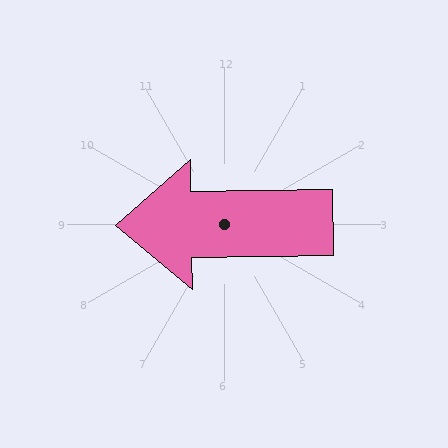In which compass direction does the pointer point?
West.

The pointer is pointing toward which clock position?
Roughly 9 o'clock.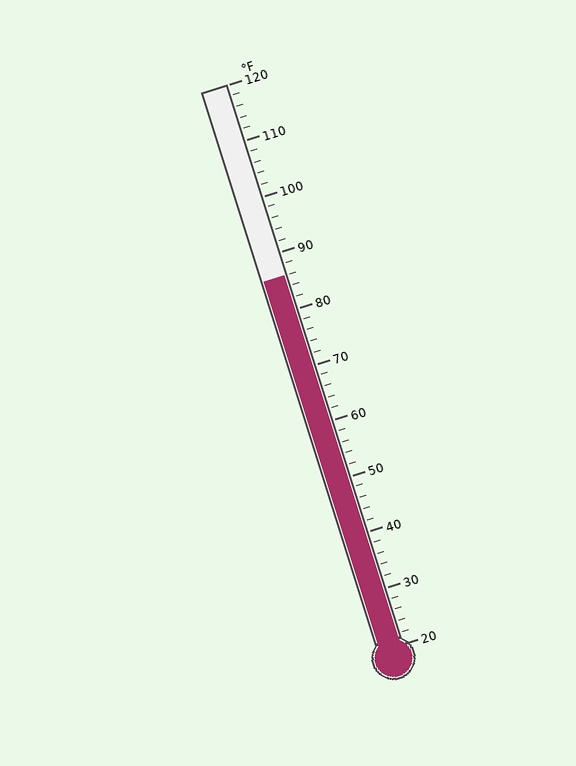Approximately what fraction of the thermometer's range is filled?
The thermometer is filled to approximately 65% of its range.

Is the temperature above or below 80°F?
The temperature is above 80°F.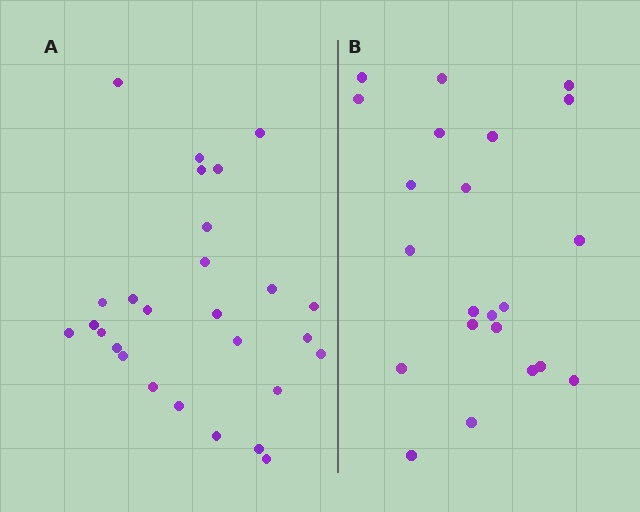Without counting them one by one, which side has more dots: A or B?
Region A (the left region) has more dots.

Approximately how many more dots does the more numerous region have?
Region A has about 5 more dots than region B.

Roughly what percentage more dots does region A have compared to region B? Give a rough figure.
About 25% more.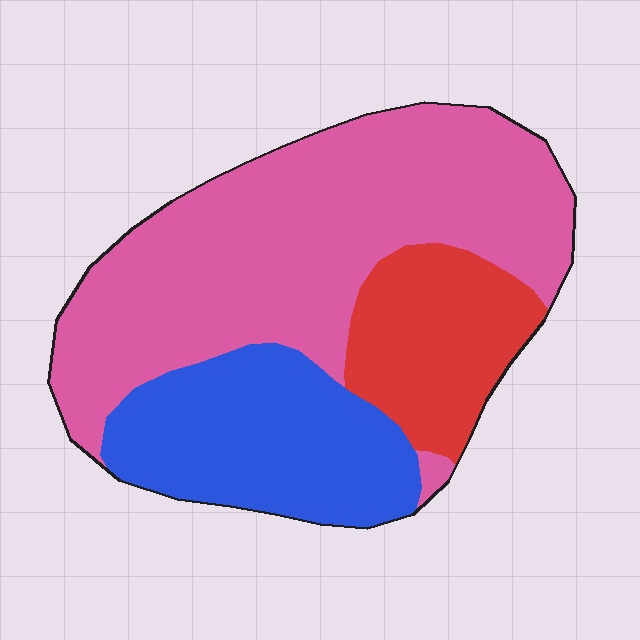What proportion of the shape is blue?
Blue takes up about one quarter (1/4) of the shape.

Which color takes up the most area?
Pink, at roughly 55%.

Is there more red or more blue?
Blue.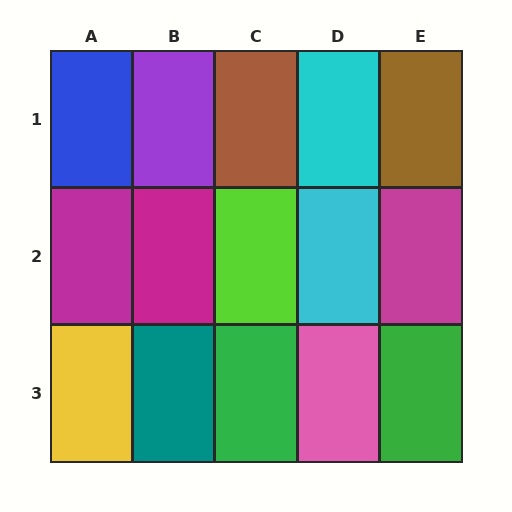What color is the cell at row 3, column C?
Green.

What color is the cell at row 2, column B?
Magenta.